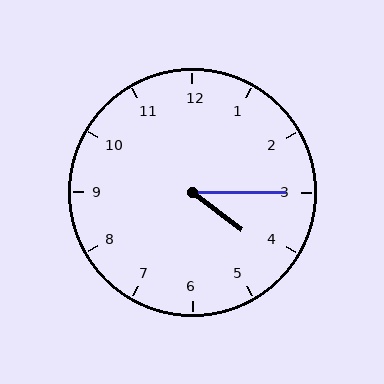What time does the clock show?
4:15.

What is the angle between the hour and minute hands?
Approximately 38 degrees.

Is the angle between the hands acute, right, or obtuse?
It is acute.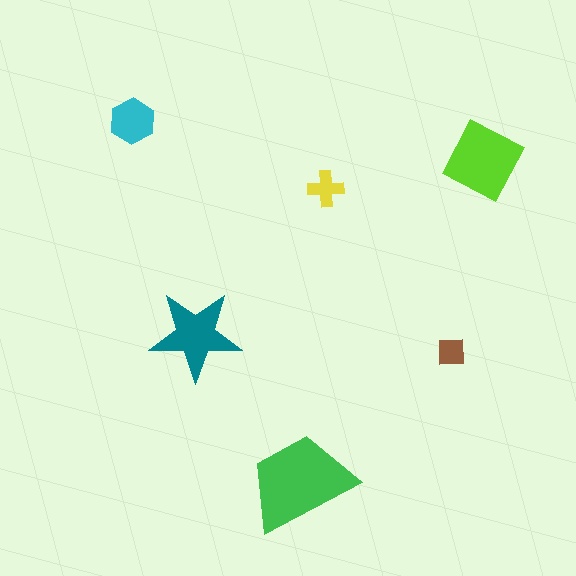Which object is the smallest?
The brown square.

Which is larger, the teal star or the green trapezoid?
The green trapezoid.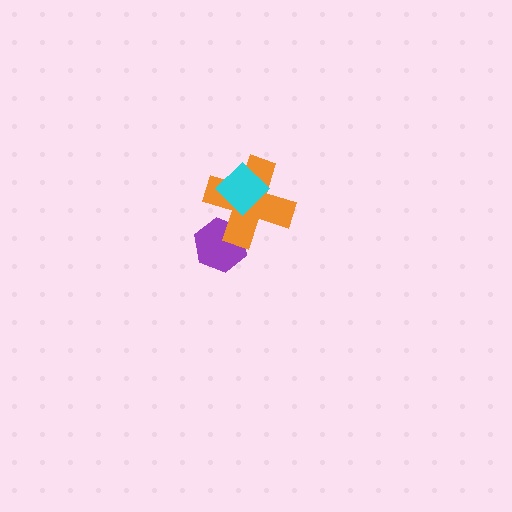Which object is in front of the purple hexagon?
The orange cross is in front of the purple hexagon.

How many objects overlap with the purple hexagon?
1 object overlaps with the purple hexagon.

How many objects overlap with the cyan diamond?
1 object overlaps with the cyan diamond.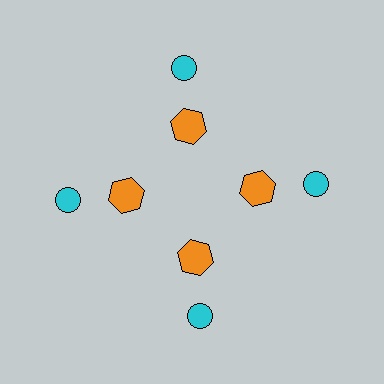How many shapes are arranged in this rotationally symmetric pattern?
There are 8 shapes, arranged in 4 groups of 2.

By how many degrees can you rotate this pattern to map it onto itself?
The pattern maps onto itself every 90 degrees of rotation.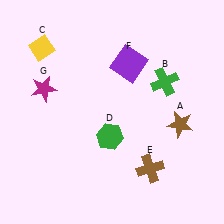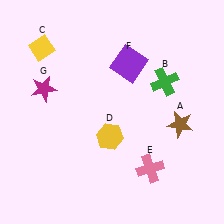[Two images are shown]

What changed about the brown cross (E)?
In Image 1, E is brown. In Image 2, it changed to pink.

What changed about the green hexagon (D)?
In Image 1, D is green. In Image 2, it changed to yellow.